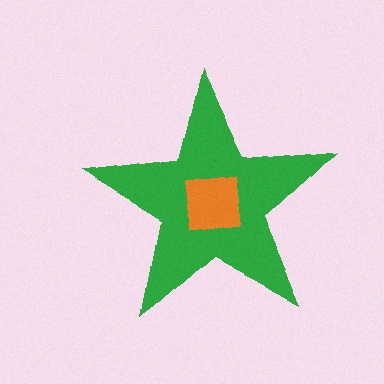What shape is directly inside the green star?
The orange square.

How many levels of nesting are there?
2.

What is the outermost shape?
The green star.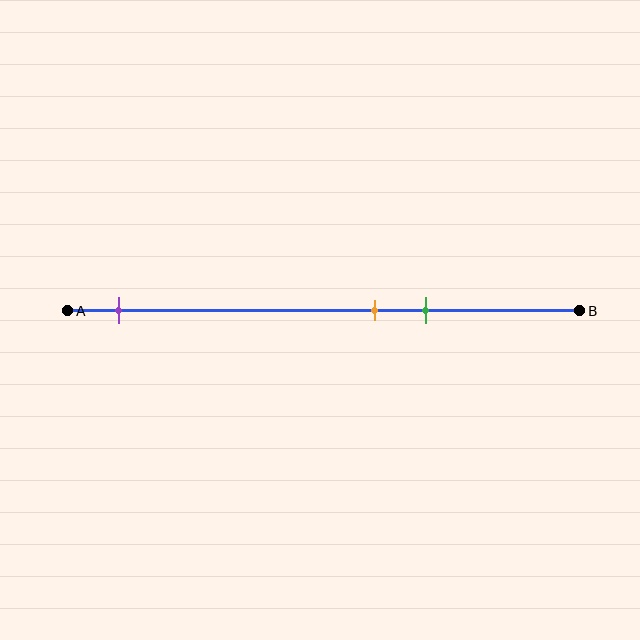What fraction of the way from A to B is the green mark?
The green mark is approximately 70% (0.7) of the way from A to B.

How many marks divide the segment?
There are 3 marks dividing the segment.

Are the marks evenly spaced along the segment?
No, the marks are not evenly spaced.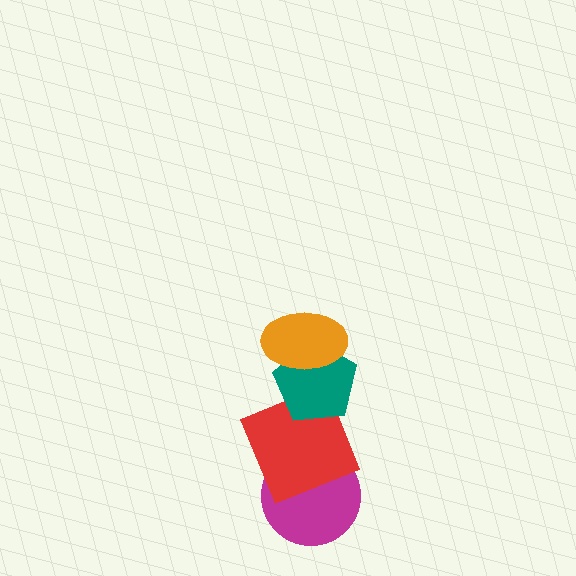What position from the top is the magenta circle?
The magenta circle is 4th from the top.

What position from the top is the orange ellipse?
The orange ellipse is 1st from the top.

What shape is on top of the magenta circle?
The red square is on top of the magenta circle.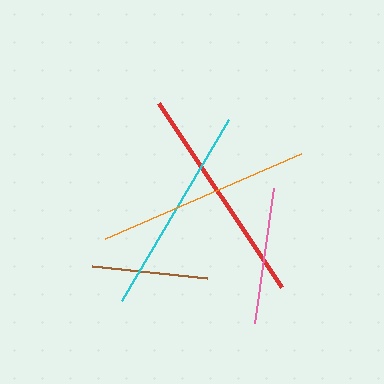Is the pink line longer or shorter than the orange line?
The orange line is longer than the pink line.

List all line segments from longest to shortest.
From longest to shortest: red, orange, cyan, pink, brown.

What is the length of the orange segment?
The orange segment is approximately 214 pixels long.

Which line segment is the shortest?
The brown line is the shortest at approximately 115 pixels.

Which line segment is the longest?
The red line is the longest at approximately 221 pixels.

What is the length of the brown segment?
The brown segment is approximately 115 pixels long.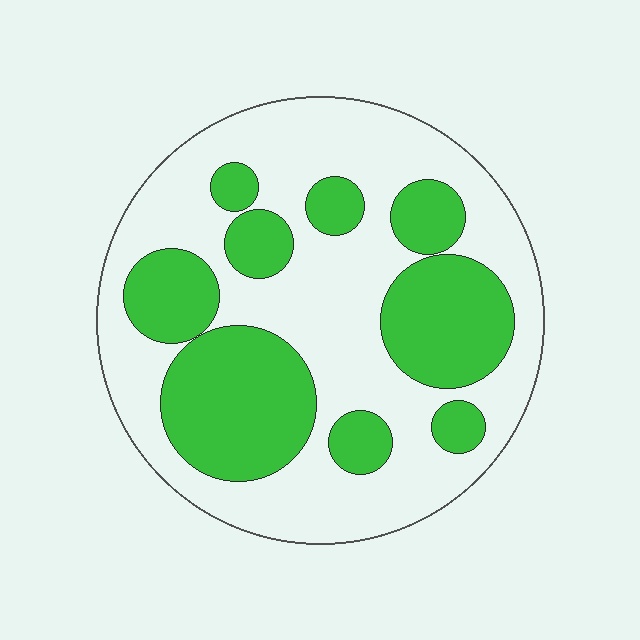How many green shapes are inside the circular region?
9.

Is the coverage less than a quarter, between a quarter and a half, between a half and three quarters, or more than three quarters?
Between a quarter and a half.